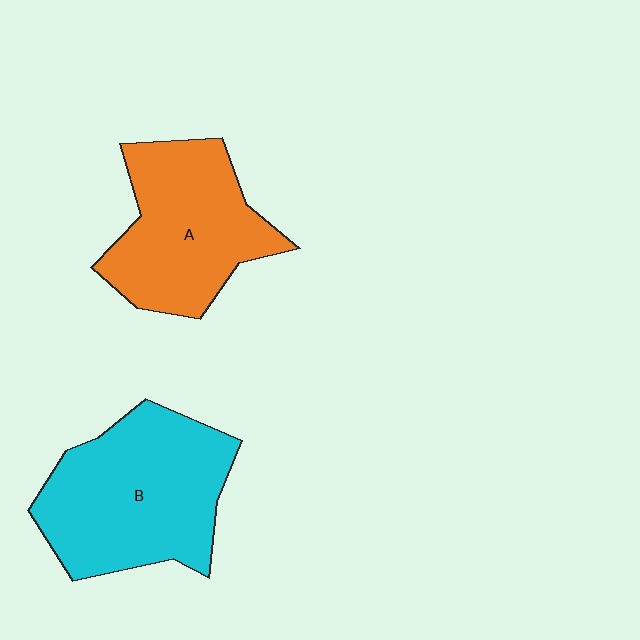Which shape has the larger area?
Shape B (cyan).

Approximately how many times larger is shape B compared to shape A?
Approximately 1.2 times.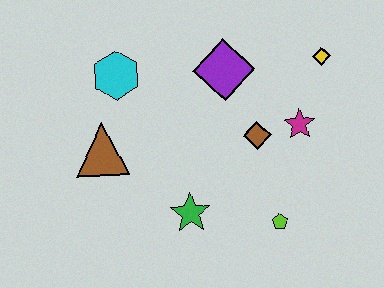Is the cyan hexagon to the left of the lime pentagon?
Yes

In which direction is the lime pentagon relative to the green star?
The lime pentagon is to the right of the green star.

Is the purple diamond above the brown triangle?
Yes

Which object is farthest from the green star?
The yellow diamond is farthest from the green star.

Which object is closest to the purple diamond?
The brown diamond is closest to the purple diamond.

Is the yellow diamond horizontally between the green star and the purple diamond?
No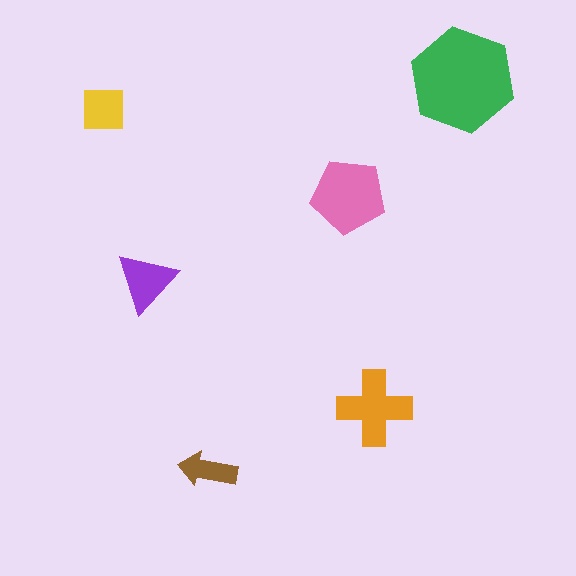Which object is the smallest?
The brown arrow.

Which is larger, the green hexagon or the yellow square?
The green hexagon.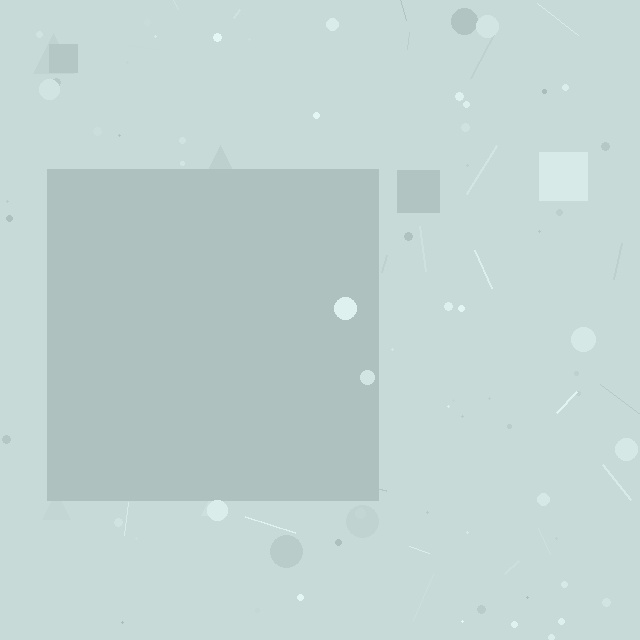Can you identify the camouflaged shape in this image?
The camouflaged shape is a square.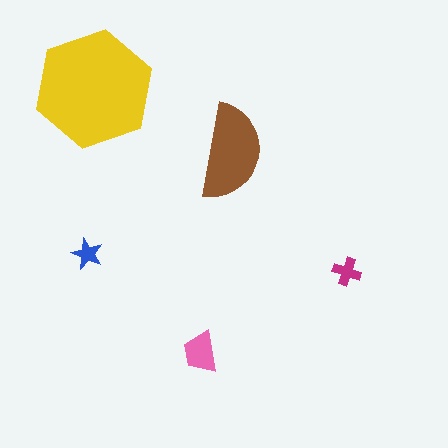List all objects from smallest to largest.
The blue star, the magenta cross, the pink trapezoid, the brown semicircle, the yellow hexagon.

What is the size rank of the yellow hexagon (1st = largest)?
1st.